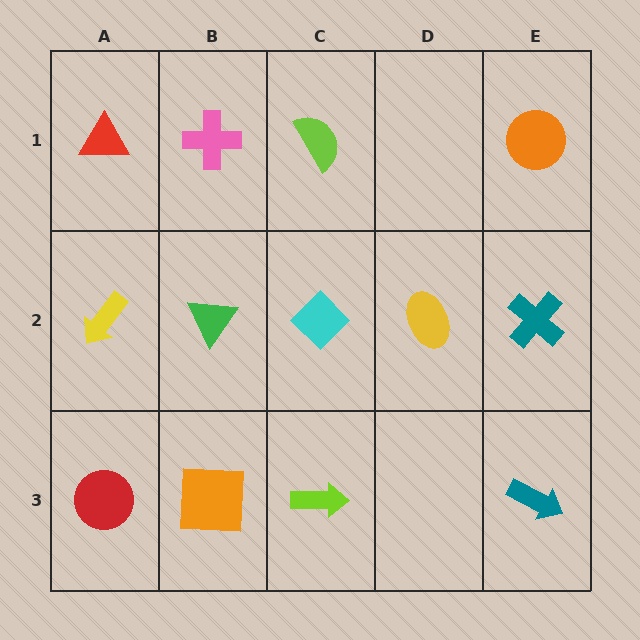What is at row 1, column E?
An orange circle.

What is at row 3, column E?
A teal arrow.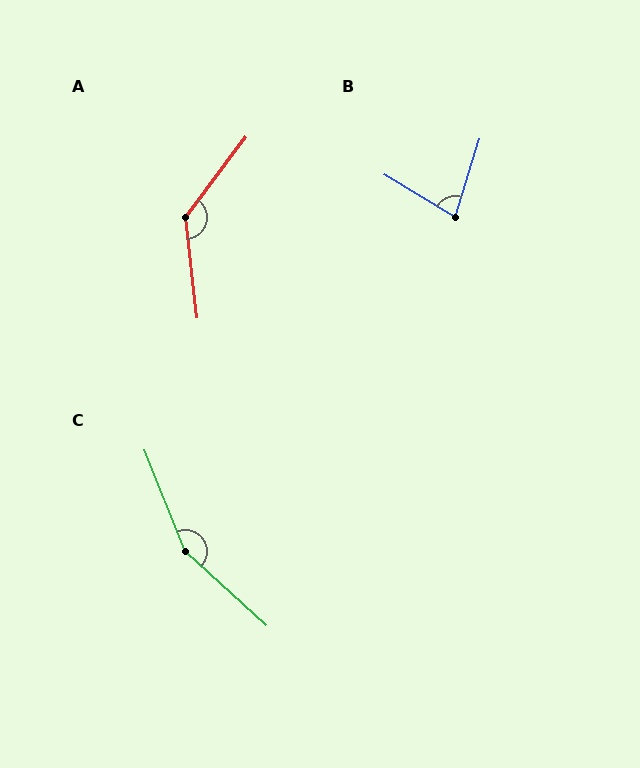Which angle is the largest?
C, at approximately 154 degrees.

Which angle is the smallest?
B, at approximately 76 degrees.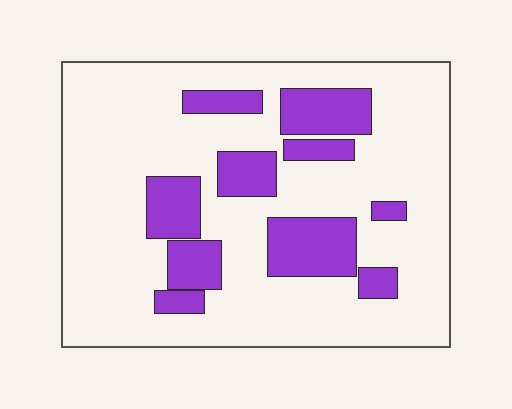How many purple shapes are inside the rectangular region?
10.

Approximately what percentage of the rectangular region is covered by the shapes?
Approximately 25%.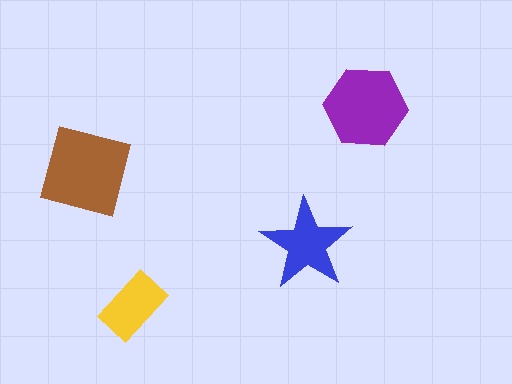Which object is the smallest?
The yellow rectangle.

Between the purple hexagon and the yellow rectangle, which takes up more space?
The purple hexagon.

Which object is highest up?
The purple hexagon is topmost.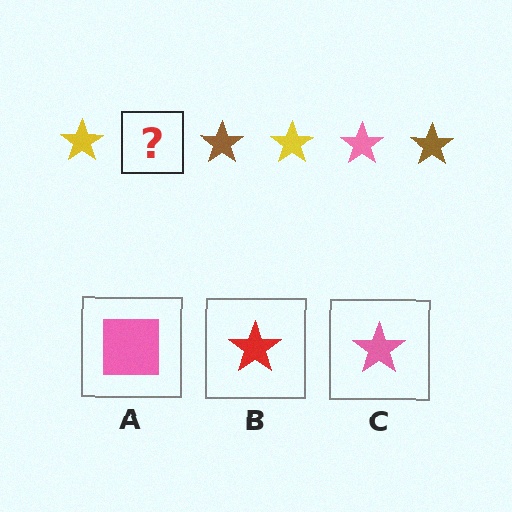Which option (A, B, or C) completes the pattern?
C.